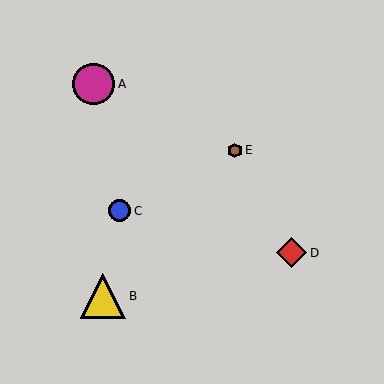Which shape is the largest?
The yellow triangle (labeled B) is the largest.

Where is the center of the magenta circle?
The center of the magenta circle is at (94, 84).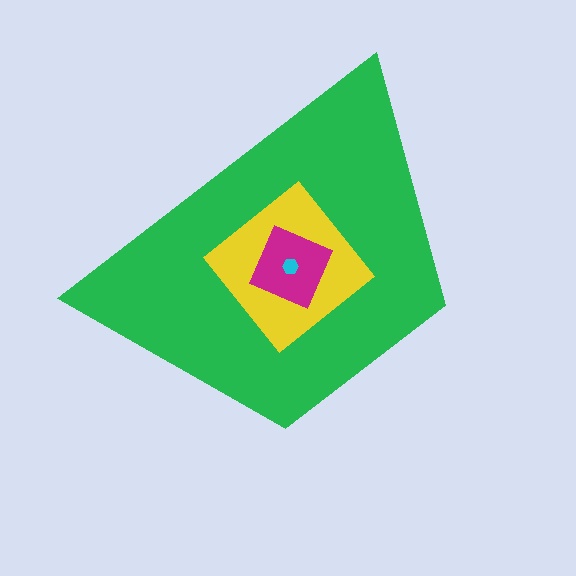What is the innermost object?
The cyan hexagon.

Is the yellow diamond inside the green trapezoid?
Yes.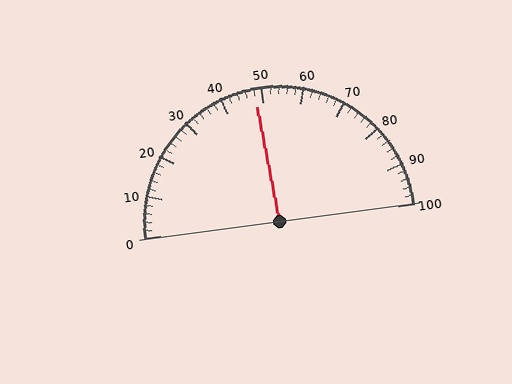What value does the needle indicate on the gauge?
The needle indicates approximately 48.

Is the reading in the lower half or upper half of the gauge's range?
The reading is in the lower half of the range (0 to 100).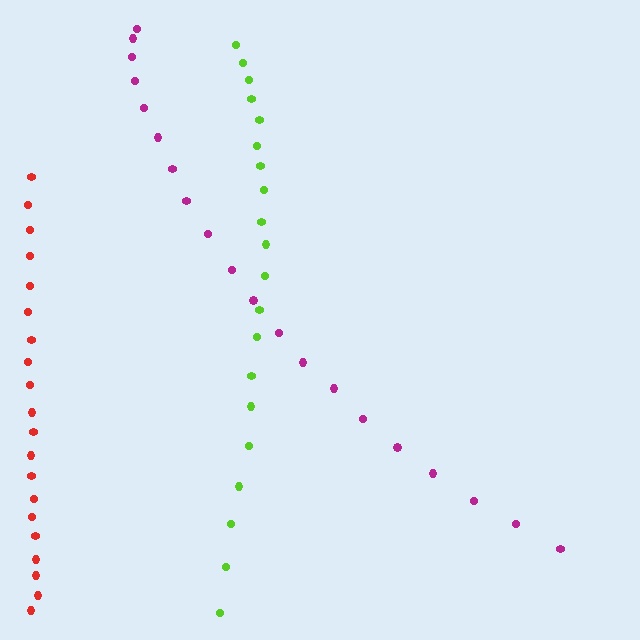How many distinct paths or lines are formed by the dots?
There are 3 distinct paths.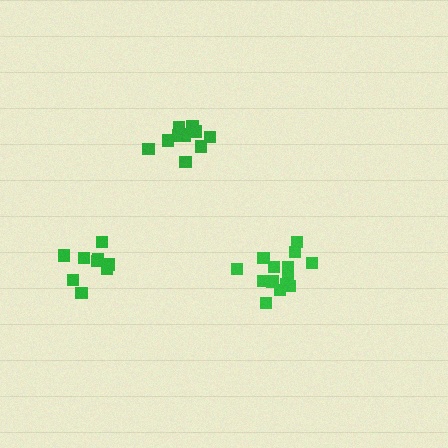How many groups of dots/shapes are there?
There are 3 groups.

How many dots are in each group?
Group 1: 14 dots, Group 2: 11 dots, Group 3: 9 dots (34 total).